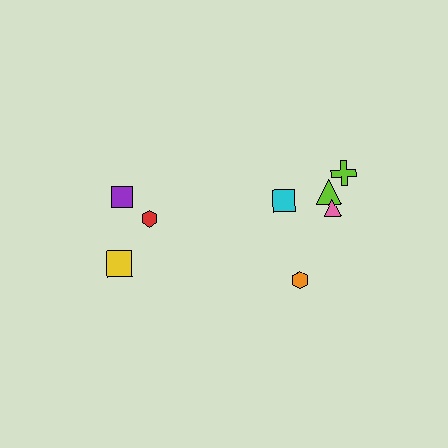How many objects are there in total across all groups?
There are 8 objects.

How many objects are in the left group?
There are 3 objects.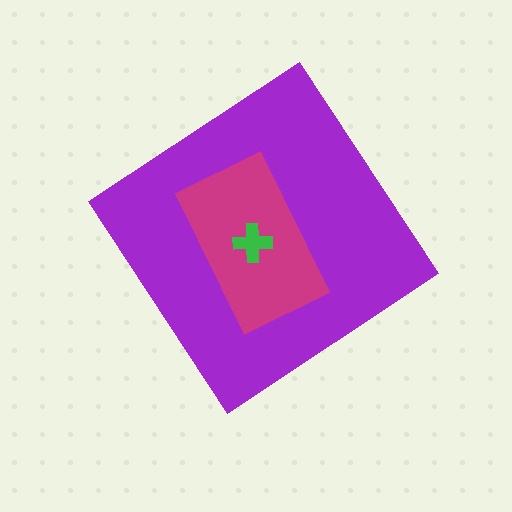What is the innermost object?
The green cross.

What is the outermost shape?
The purple diamond.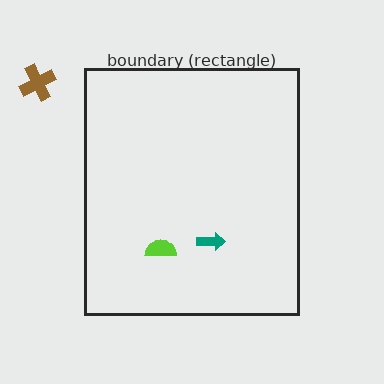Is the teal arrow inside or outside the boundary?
Inside.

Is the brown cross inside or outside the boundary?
Outside.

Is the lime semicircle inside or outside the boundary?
Inside.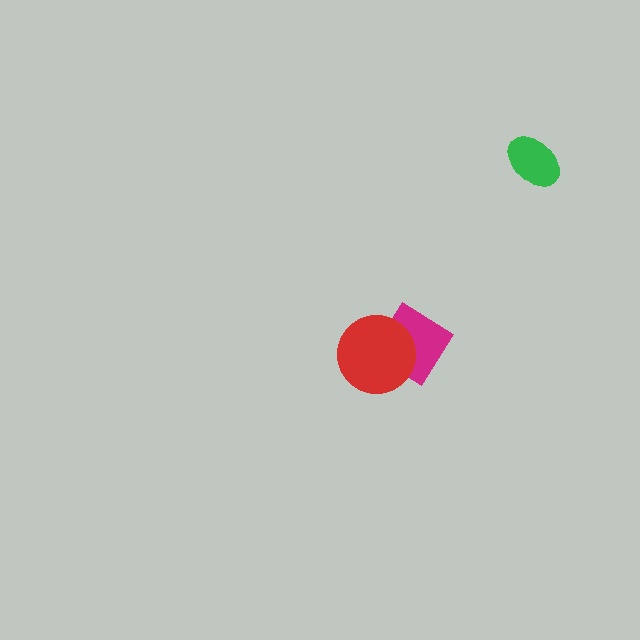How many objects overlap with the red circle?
1 object overlaps with the red circle.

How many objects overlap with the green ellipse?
0 objects overlap with the green ellipse.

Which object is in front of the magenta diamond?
The red circle is in front of the magenta diamond.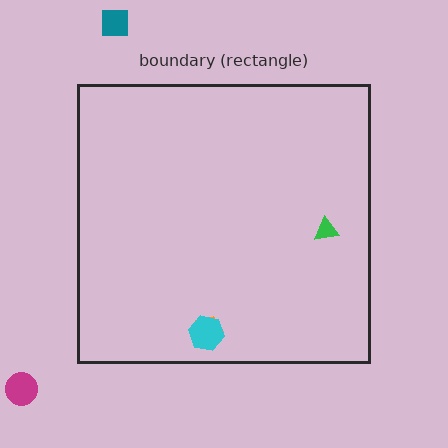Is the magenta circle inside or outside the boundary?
Outside.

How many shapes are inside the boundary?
3 inside, 2 outside.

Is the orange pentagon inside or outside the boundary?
Inside.